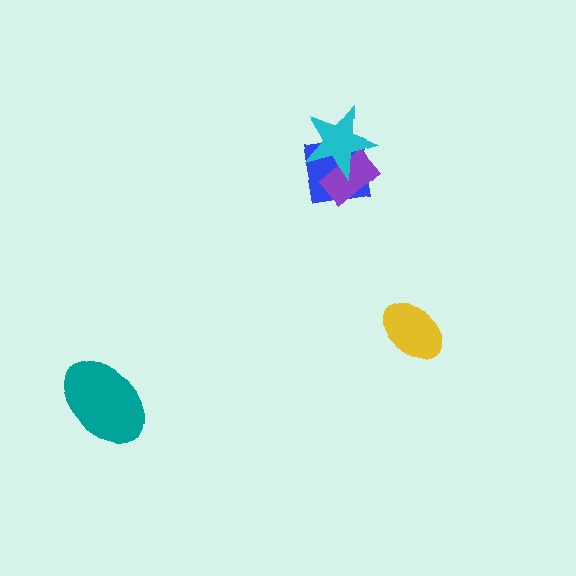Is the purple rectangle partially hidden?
Yes, it is partially covered by another shape.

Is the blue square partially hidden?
Yes, it is partially covered by another shape.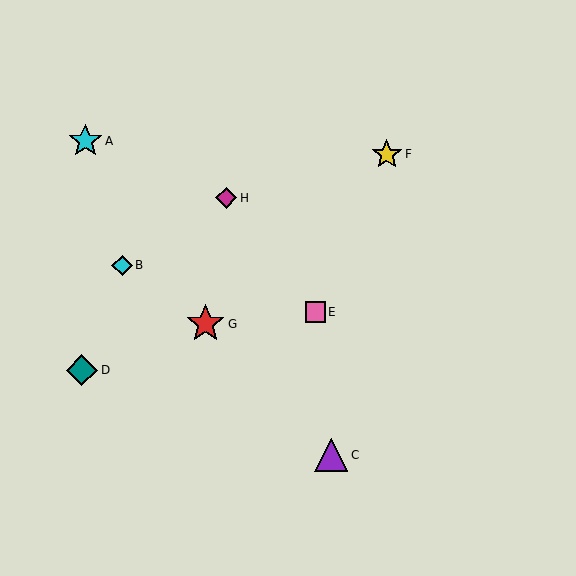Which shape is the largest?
The red star (labeled G) is the largest.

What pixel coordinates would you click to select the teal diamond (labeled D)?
Click at (82, 370) to select the teal diamond D.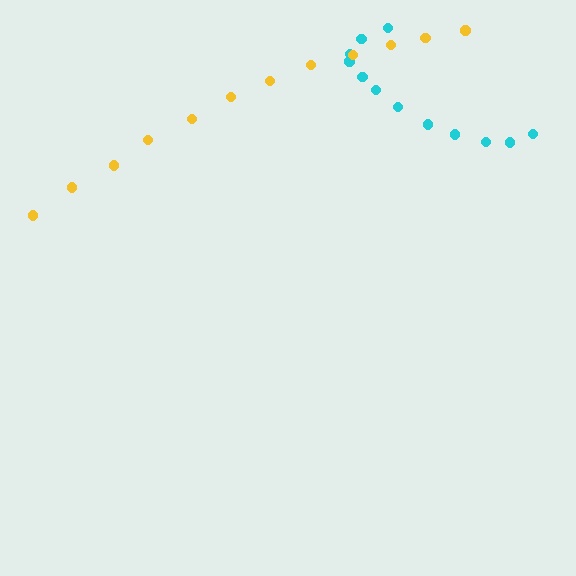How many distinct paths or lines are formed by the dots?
There are 2 distinct paths.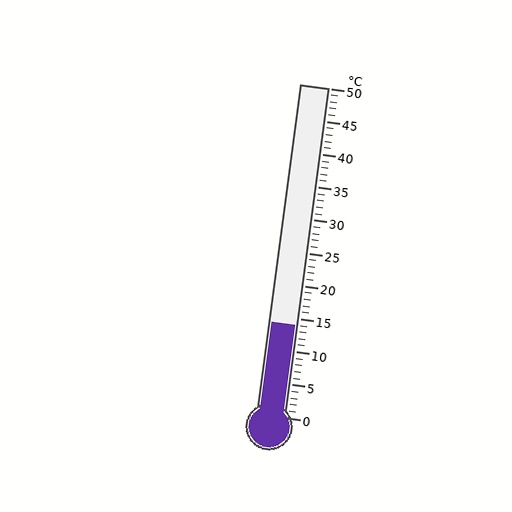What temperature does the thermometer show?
The thermometer shows approximately 14°C.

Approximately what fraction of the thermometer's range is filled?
The thermometer is filled to approximately 30% of its range.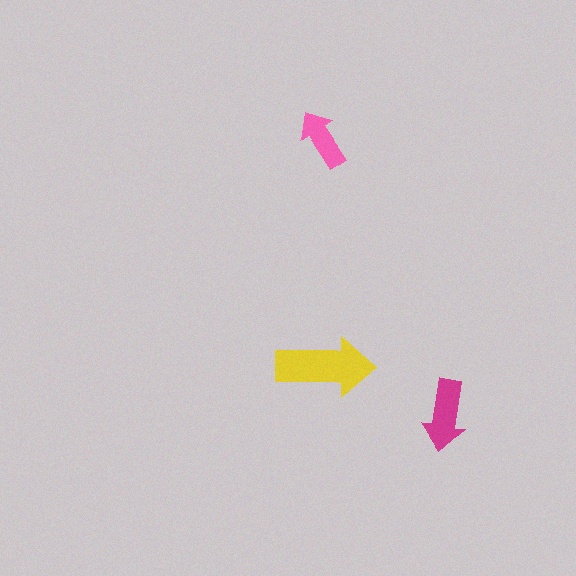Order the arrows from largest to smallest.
the yellow one, the magenta one, the pink one.